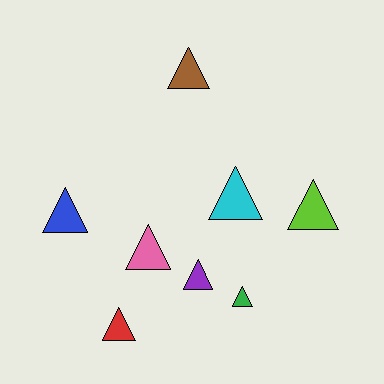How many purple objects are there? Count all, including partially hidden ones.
There is 1 purple object.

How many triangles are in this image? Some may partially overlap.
There are 8 triangles.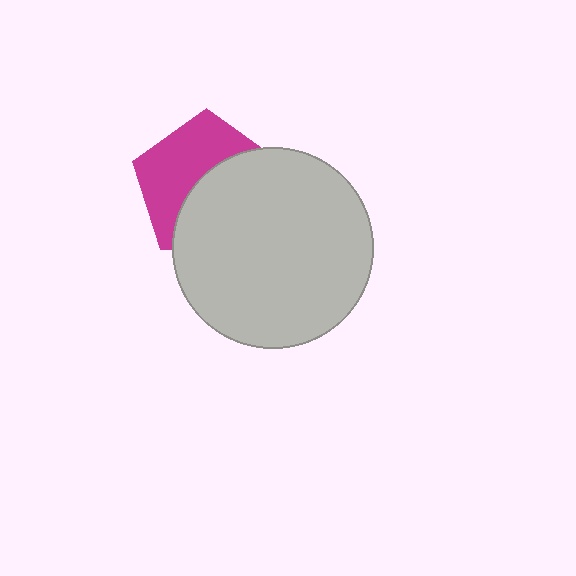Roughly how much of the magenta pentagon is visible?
About half of it is visible (roughly 48%).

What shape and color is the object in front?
The object in front is a light gray circle.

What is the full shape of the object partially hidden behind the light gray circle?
The partially hidden object is a magenta pentagon.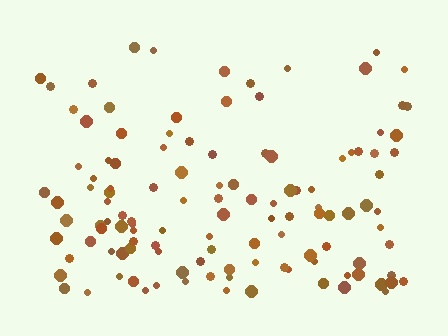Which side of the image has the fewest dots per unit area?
The top.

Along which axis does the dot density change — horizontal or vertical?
Vertical.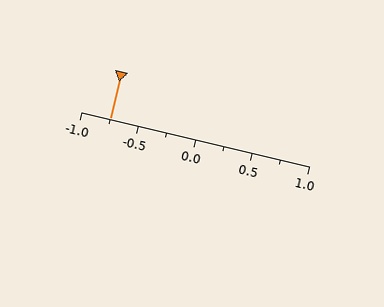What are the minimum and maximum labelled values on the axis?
The axis runs from -1.0 to 1.0.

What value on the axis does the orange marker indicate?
The marker indicates approximately -0.75.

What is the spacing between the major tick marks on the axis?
The major ticks are spaced 0.5 apart.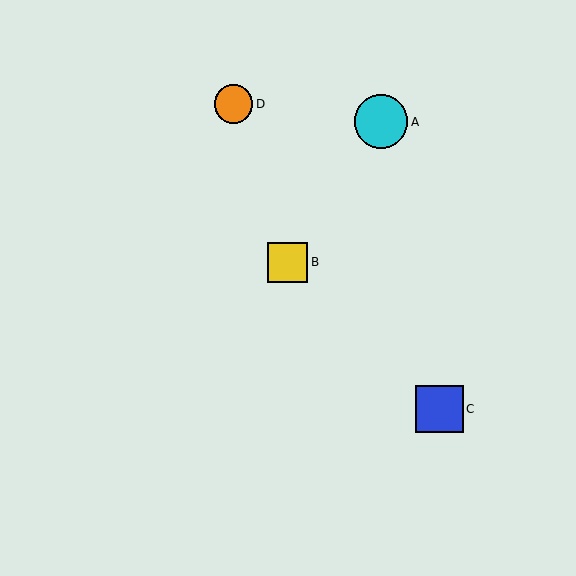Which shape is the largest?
The cyan circle (labeled A) is the largest.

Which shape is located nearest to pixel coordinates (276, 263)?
The yellow square (labeled B) at (288, 262) is nearest to that location.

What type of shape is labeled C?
Shape C is a blue square.